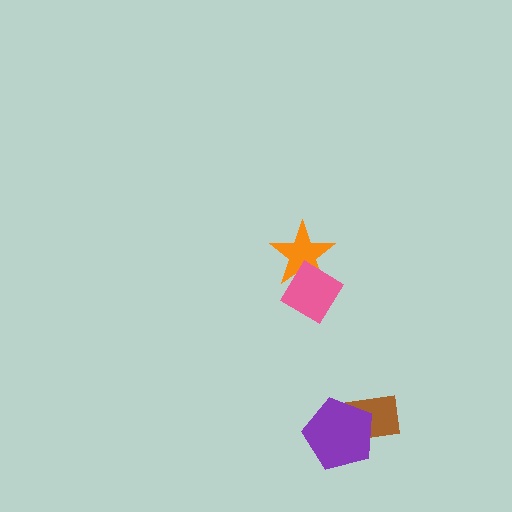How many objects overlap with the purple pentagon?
1 object overlaps with the purple pentagon.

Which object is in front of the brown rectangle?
The purple pentagon is in front of the brown rectangle.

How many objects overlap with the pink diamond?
1 object overlaps with the pink diamond.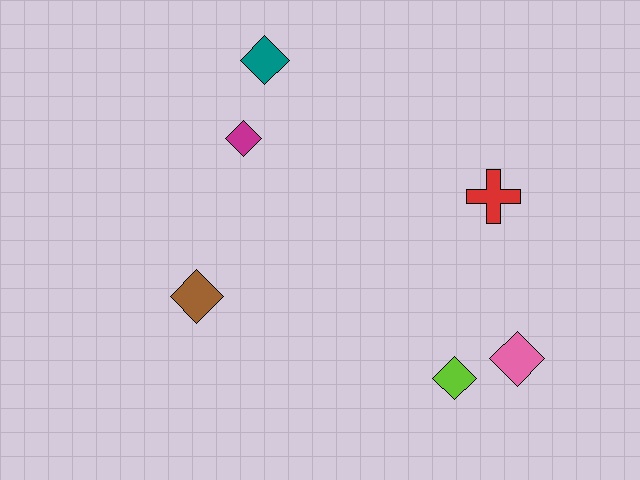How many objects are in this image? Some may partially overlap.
There are 6 objects.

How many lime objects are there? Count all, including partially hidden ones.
There is 1 lime object.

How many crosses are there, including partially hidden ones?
There is 1 cross.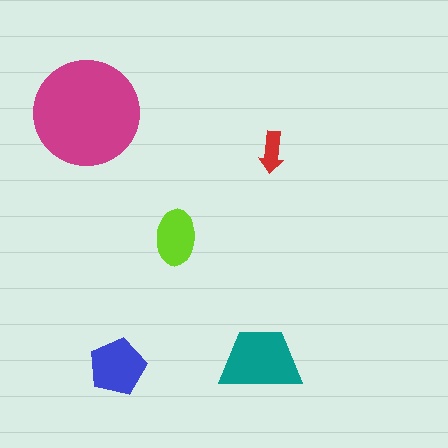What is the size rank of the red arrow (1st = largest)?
5th.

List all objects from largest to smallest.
The magenta circle, the teal trapezoid, the blue pentagon, the lime ellipse, the red arrow.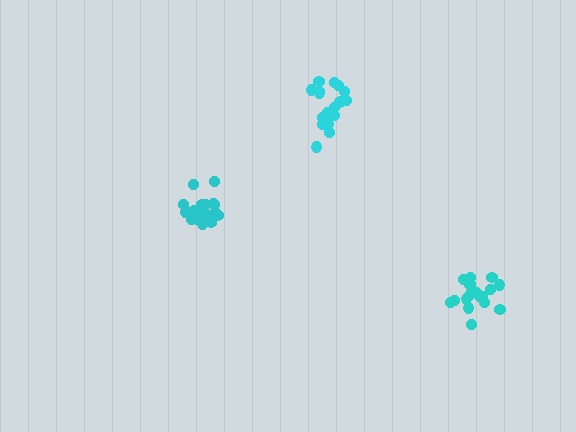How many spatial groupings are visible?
There are 3 spatial groupings.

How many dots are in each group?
Group 1: 19 dots, Group 2: 18 dots, Group 3: 18 dots (55 total).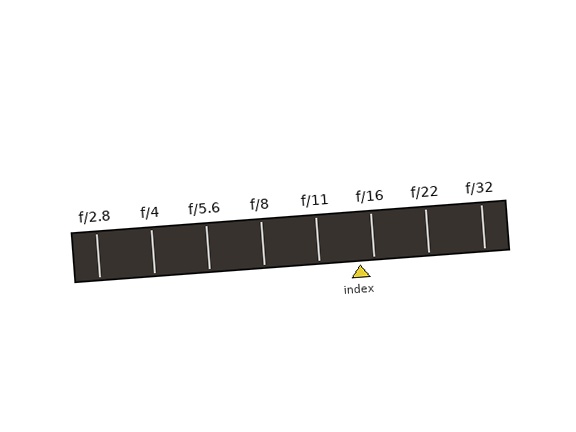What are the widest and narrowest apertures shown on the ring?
The widest aperture shown is f/2.8 and the narrowest is f/32.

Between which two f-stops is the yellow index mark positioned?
The index mark is between f/11 and f/16.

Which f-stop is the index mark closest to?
The index mark is closest to f/16.